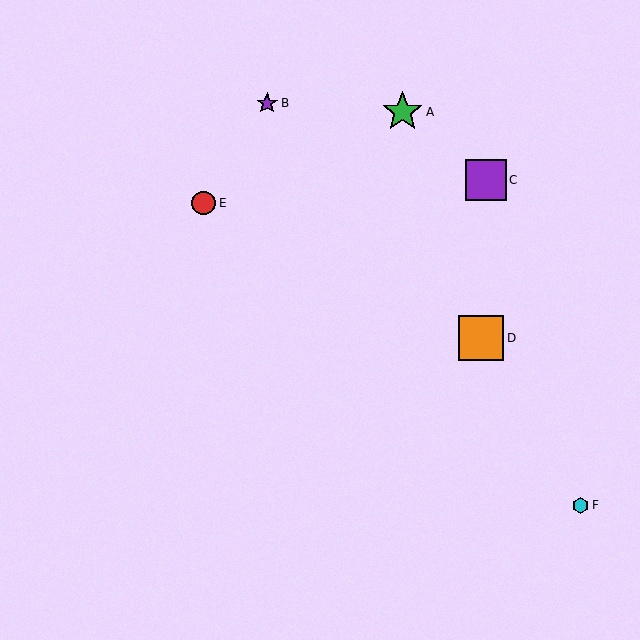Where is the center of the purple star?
The center of the purple star is at (267, 103).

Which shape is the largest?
The orange square (labeled D) is the largest.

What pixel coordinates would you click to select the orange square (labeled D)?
Click at (481, 338) to select the orange square D.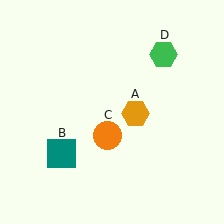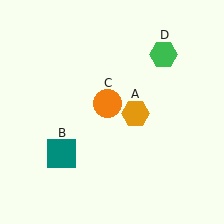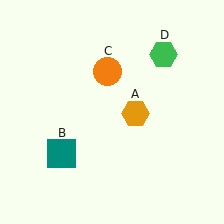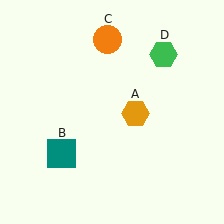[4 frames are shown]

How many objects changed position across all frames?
1 object changed position: orange circle (object C).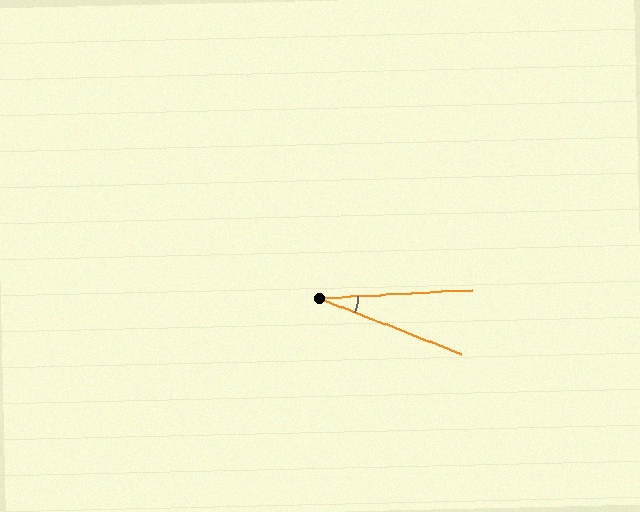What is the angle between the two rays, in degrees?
Approximately 24 degrees.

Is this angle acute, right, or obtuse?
It is acute.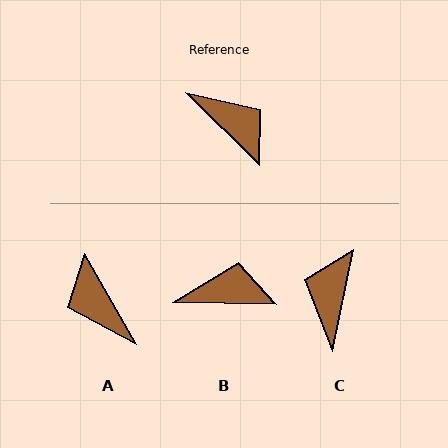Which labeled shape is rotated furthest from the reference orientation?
A, about 164 degrees away.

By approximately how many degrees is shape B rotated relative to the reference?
Approximately 44 degrees counter-clockwise.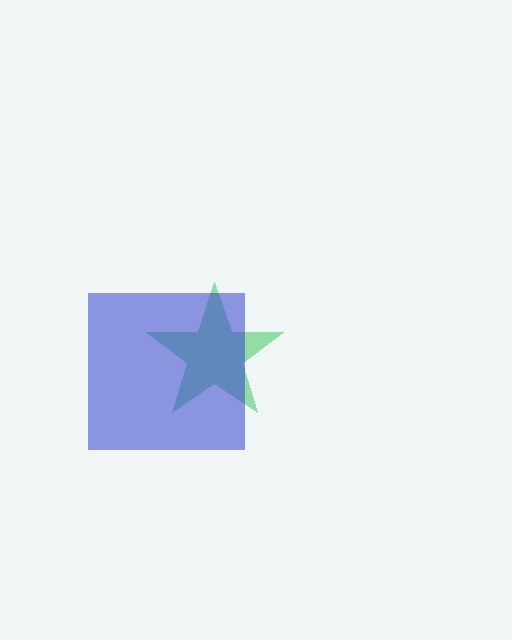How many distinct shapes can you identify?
There are 2 distinct shapes: a green star, a blue square.